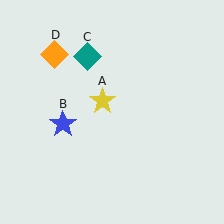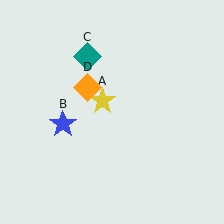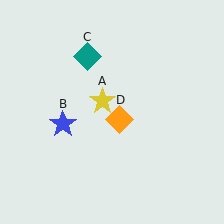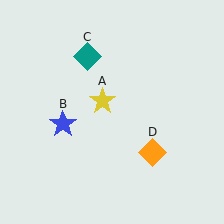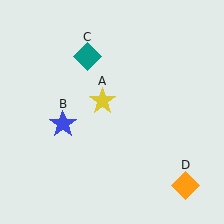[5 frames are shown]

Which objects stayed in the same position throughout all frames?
Yellow star (object A) and blue star (object B) and teal diamond (object C) remained stationary.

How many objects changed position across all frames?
1 object changed position: orange diamond (object D).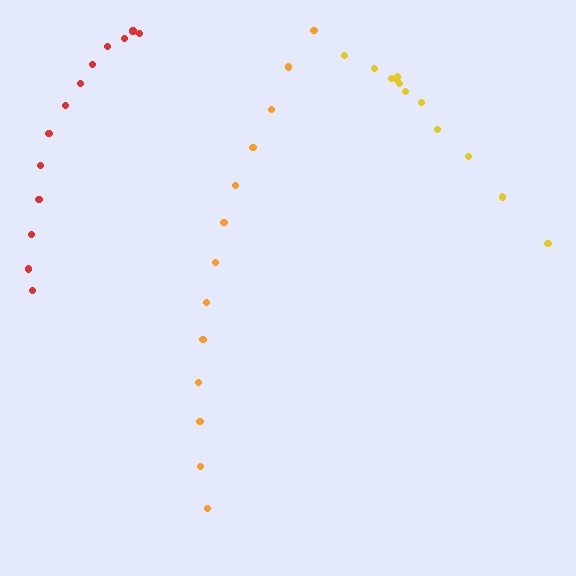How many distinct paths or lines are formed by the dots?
There are 3 distinct paths.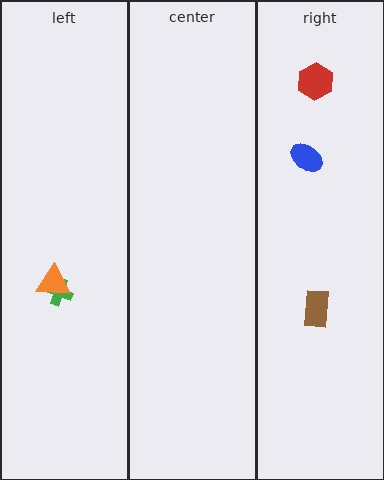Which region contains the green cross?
The left region.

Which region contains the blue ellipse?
The right region.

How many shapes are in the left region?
2.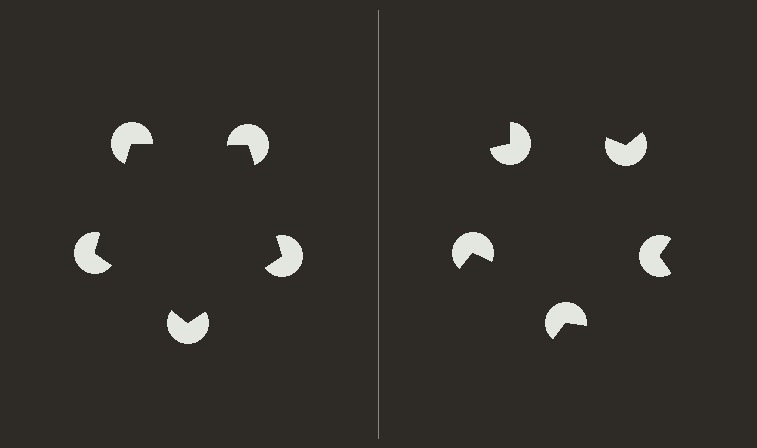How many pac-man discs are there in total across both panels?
10 — 5 on each side.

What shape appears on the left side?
An illusory pentagon.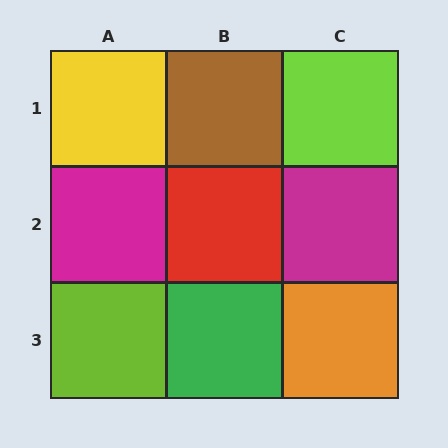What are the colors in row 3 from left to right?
Lime, green, orange.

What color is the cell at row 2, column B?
Red.